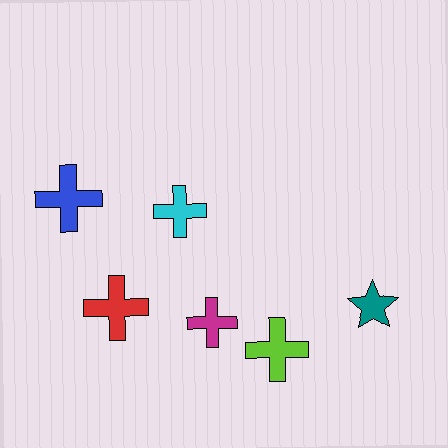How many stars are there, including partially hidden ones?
There is 1 star.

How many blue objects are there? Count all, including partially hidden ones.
There is 1 blue object.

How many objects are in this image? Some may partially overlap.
There are 6 objects.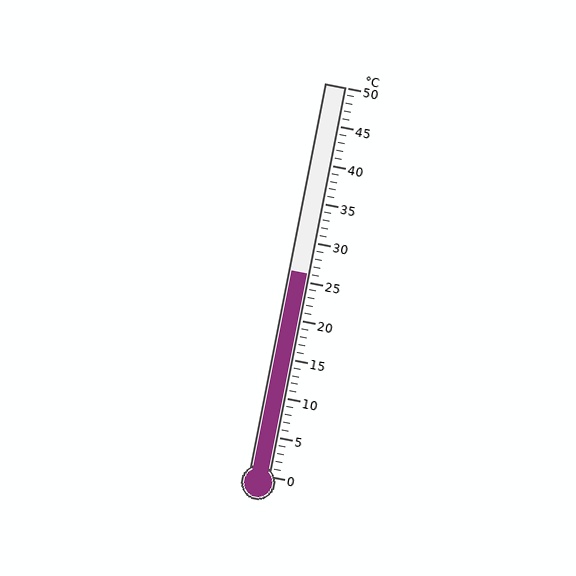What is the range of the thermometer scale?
The thermometer scale ranges from 0°C to 50°C.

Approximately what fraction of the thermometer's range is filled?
The thermometer is filled to approximately 50% of its range.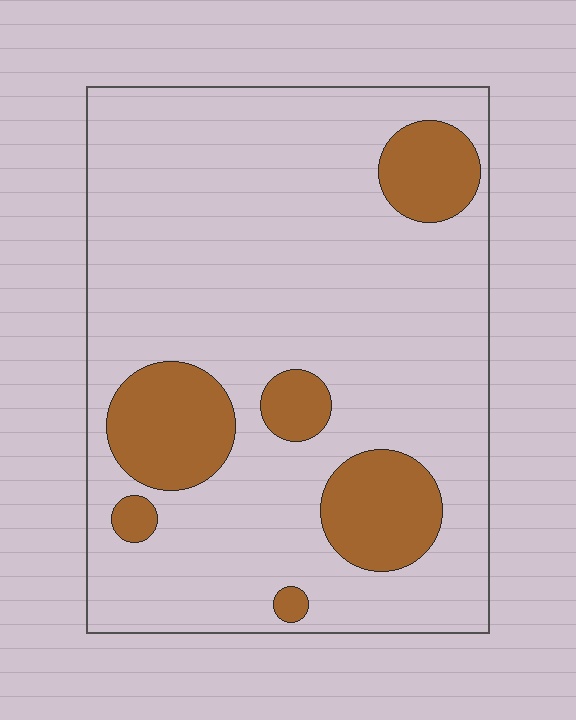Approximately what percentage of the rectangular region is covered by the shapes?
Approximately 20%.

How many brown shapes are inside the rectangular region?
6.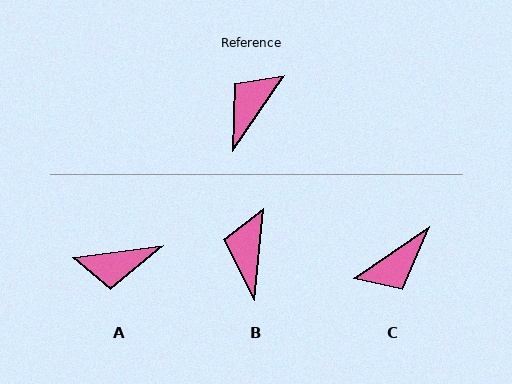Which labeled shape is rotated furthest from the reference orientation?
C, about 158 degrees away.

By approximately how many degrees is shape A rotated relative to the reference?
Approximately 132 degrees counter-clockwise.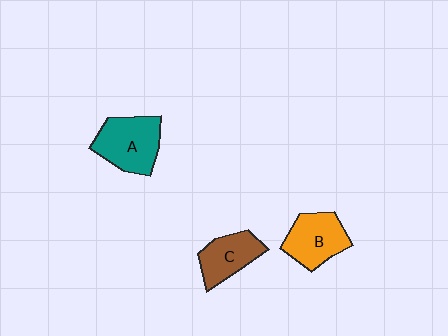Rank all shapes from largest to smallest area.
From largest to smallest: A (teal), B (orange), C (brown).